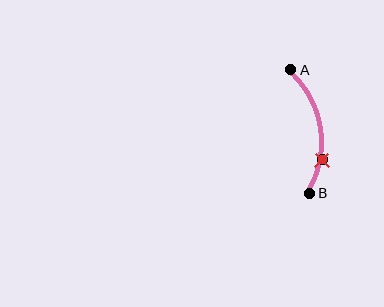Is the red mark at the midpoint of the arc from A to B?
No. The red mark lies on the arc but is closer to endpoint B. The arc midpoint would be at the point on the curve equidistant along the arc from both A and B.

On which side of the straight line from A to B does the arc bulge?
The arc bulges to the right of the straight line connecting A and B.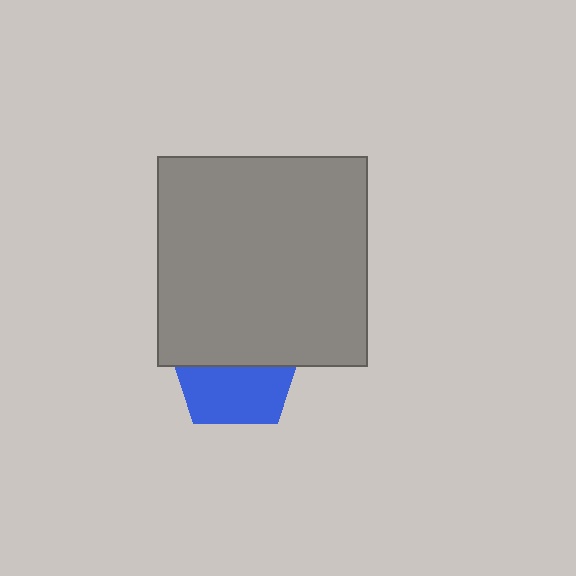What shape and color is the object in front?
The object in front is a gray square.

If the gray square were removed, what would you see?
You would see the complete blue pentagon.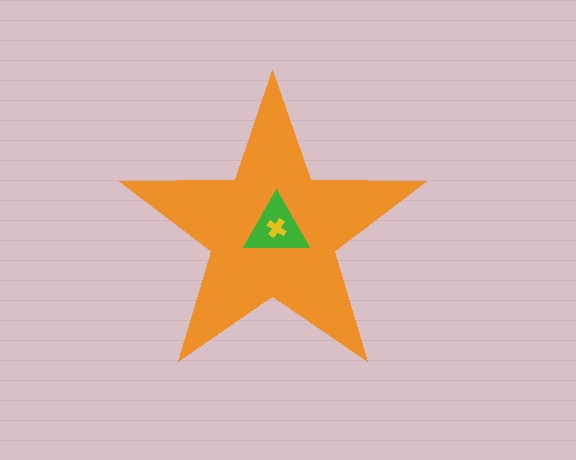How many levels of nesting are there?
3.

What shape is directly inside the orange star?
The green triangle.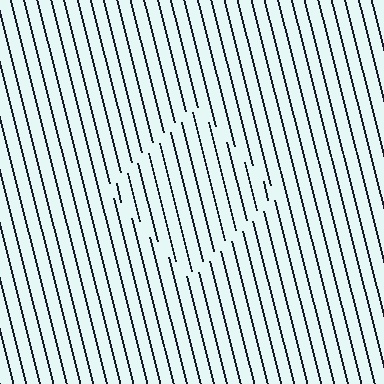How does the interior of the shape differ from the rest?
The interior of the shape contains the same grating, shifted by half a period — the contour is defined by the phase discontinuity where line-ends from the inner and outer gratings abut.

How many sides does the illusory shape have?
4 sides — the line-ends trace a square.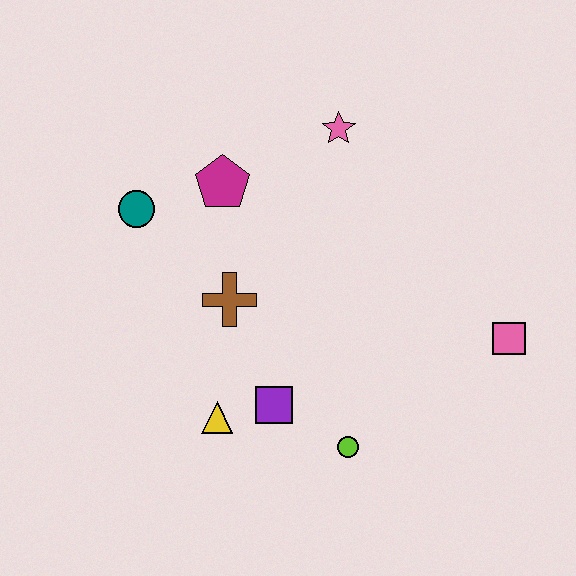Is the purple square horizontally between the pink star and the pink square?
No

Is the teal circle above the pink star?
No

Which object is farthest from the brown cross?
The pink square is farthest from the brown cross.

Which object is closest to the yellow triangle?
The purple square is closest to the yellow triangle.